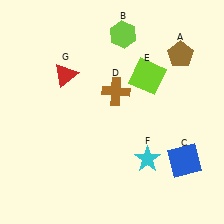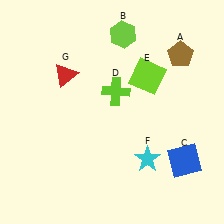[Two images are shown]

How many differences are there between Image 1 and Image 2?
There is 1 difference between the two images.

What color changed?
The cross (D) changed from brown in Image 1 to lime in Image 2.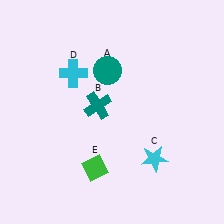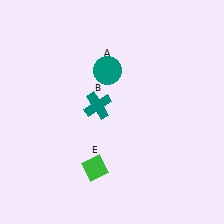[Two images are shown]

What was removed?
The cyan cross (D), the cyan star (C) were removed in Image 2.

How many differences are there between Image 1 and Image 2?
There are 2 differences between the two images.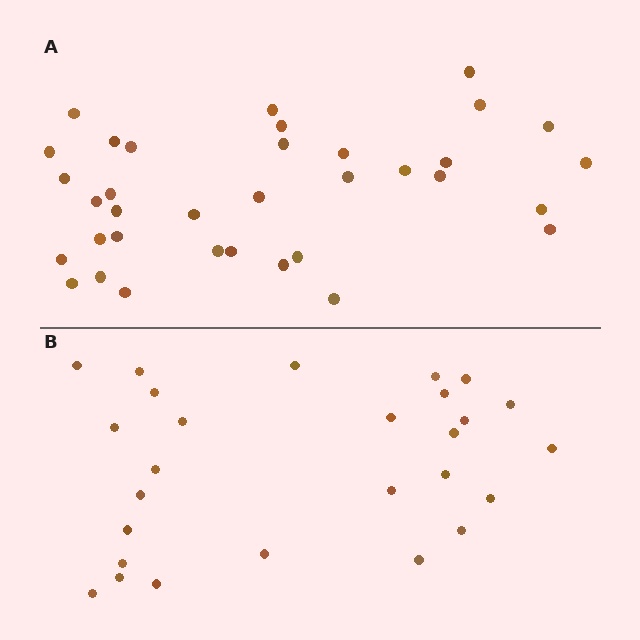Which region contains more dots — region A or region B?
Region A (the top region) has more dots.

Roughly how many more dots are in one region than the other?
Region A has roughly 8 or so more dots than region B.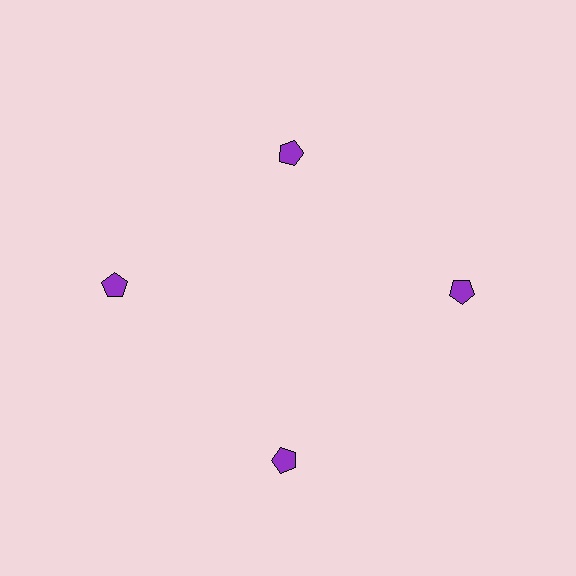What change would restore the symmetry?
The symmetry would be restored by moving it outward, back onto the ring so that all 4 pentagons sit at equal angles and equal distance from the center.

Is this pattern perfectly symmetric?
No. The 4 purple pentagons are arranged in a ring, but one element near the 12 o'clock position is pulled inward toward the center, breaking the 4-fold rotational symmetry.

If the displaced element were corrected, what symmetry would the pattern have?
It would have 4-fold rotational symmetry — the pattern would map onto itself every 90 degrees.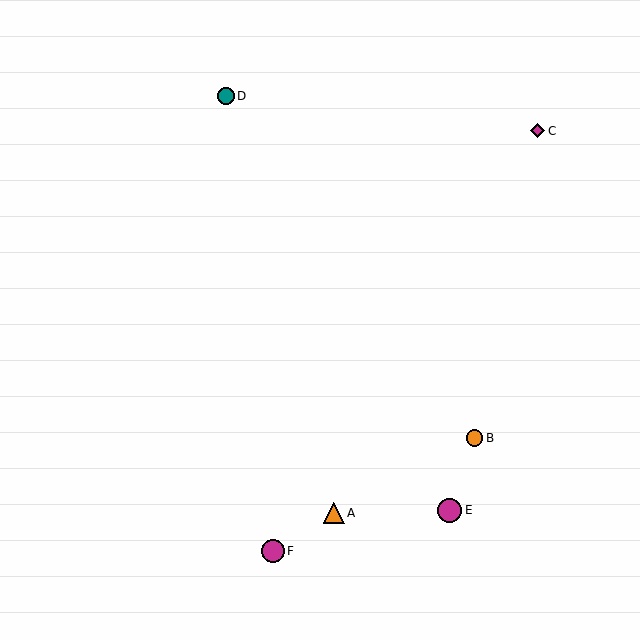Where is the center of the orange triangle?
The center of the orange triangle is at (334, 513).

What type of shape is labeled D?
Shape D is a teal circle.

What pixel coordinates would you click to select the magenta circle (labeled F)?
Click at (273, 551) to select the magenta circle F.